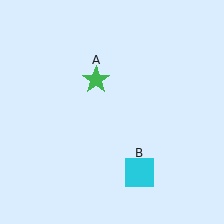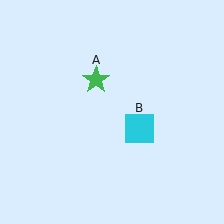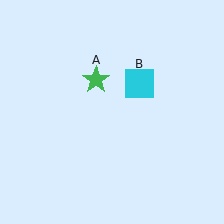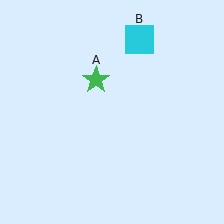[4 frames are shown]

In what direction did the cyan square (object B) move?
The cyan square (object B) moved up.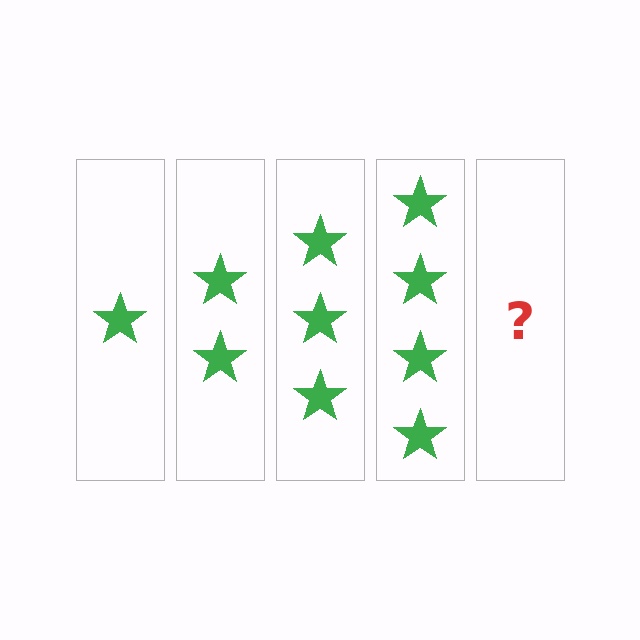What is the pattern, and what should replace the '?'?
The pattern is that each step adds one more star. The '?' should be 5 stars.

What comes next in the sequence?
The next element should be 5 stars.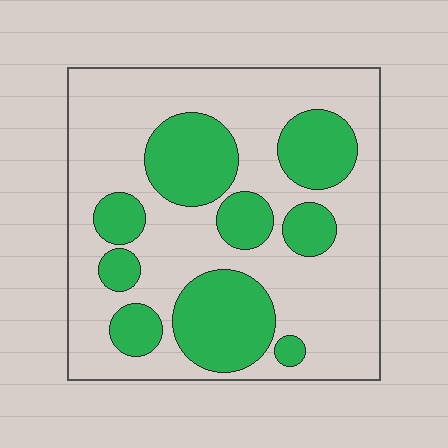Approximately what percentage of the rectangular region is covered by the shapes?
Approximately 35%.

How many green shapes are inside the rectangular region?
9.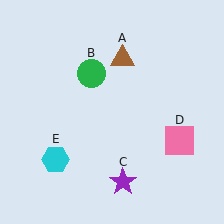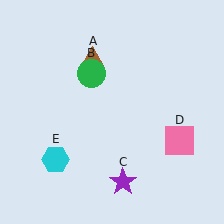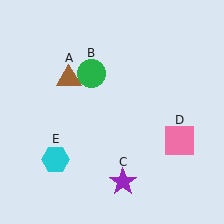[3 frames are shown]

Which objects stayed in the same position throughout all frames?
Green circle (object B) and purple star (object C) and pink square (object D) and cyan hexagon (object E) remained stationary.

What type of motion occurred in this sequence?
The brown triangle (object A) rotated counterclockwise around the center of the scene.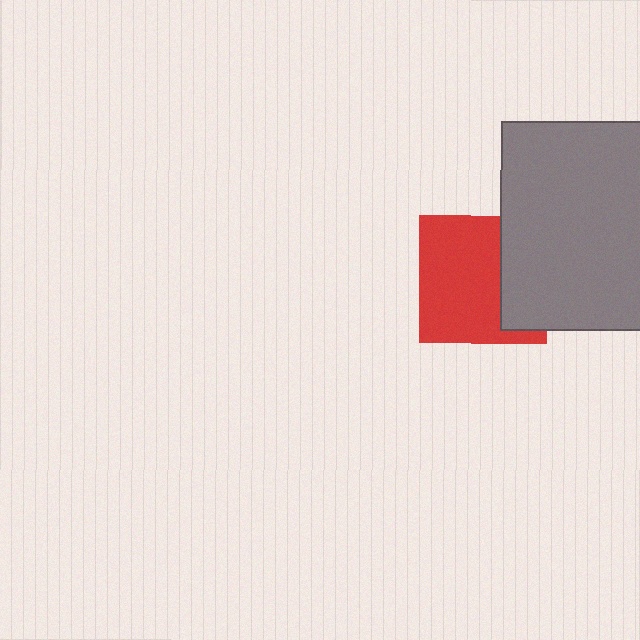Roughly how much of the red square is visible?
Most of it is visible (roughly 67%).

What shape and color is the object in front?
The object in front is a gray rectangle.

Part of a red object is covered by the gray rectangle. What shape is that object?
It is a square.